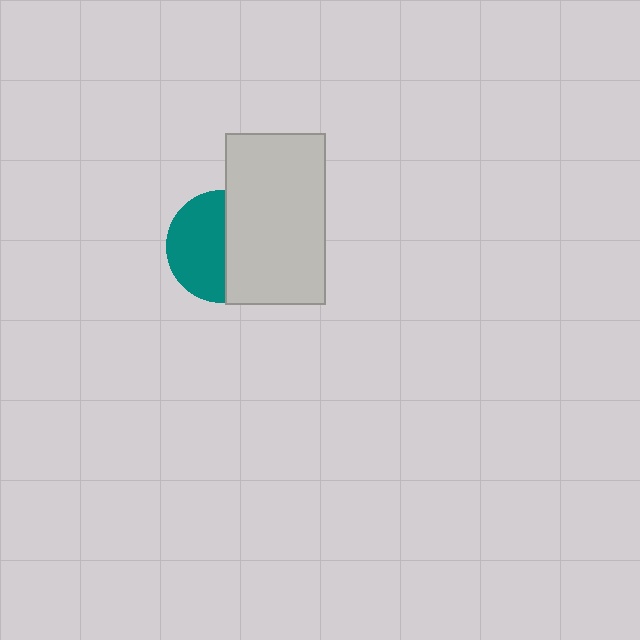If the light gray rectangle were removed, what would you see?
You would see the complete teal circle.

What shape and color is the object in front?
The object in front is a light gray rectangle.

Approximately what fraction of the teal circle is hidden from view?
Roughly 46% of the teal circle is hidden behind the light gray rectangle.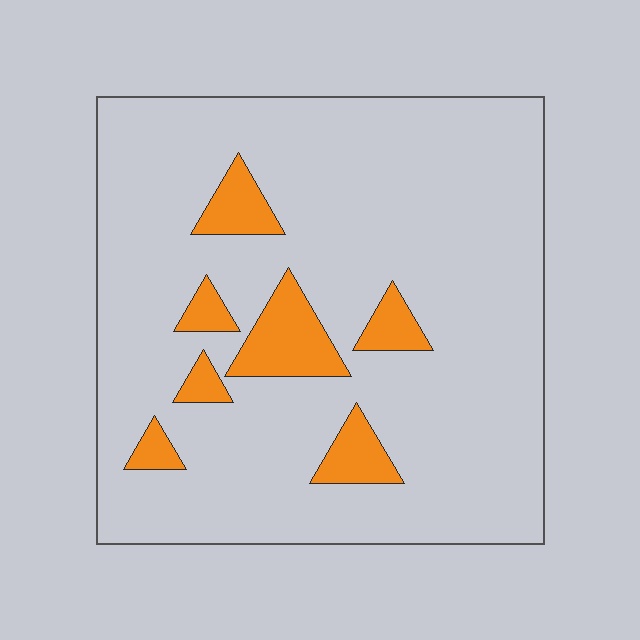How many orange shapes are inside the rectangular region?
7.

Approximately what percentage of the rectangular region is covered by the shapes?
Approximately 10%.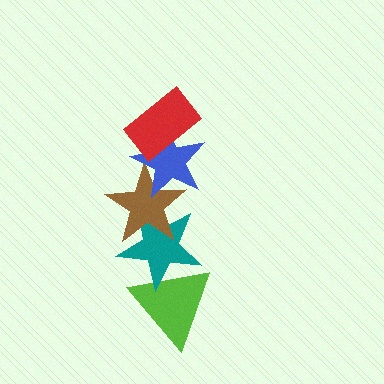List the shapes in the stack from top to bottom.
From top to bottom: the red rectangle, the blue star, the brown star, the teal star, the lime triangle.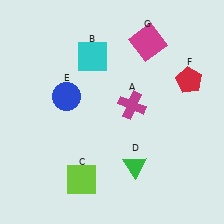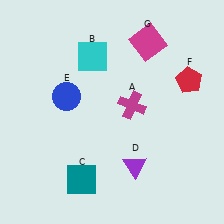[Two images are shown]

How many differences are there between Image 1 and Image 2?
There are 2 differences between the two images.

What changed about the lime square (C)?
In Image 1, C is lime. In Image 2, it changed to teal.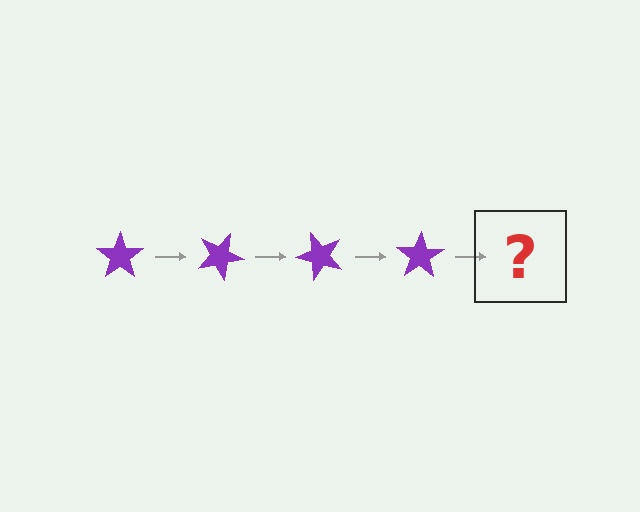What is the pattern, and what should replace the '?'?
The pattern is that the star rotates 25 degrees each step. The '?' should be a purple star rotated 100 degrees.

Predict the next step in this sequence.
The next step is a purple star rotated 100 degrees.